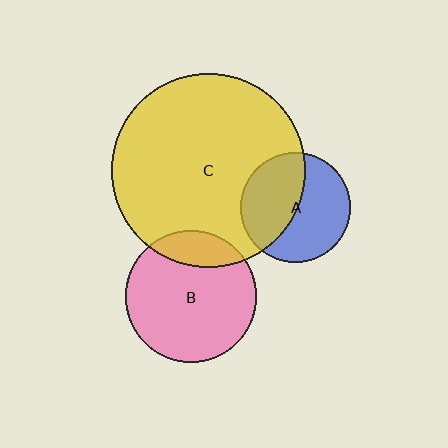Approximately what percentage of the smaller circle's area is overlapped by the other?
Approximately 45%.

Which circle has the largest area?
Circle C (yellow).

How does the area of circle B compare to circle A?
Approximately 1.4 times.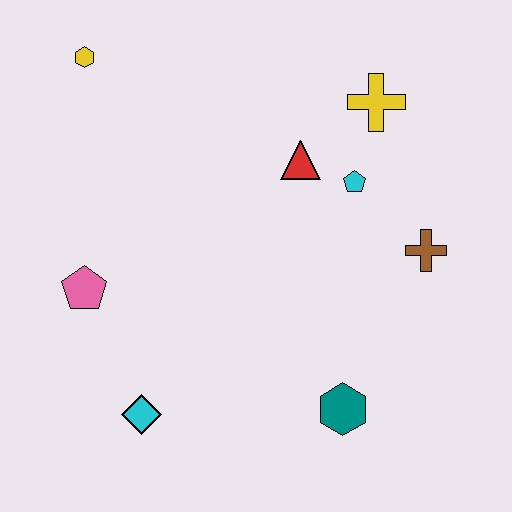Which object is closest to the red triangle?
The cyan pentagon is closest to the red triangle.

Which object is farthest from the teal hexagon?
The yellow hexagon is farthest from the teal hexagon.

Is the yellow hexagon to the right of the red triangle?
No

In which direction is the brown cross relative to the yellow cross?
The brown cross is below the yellow cross.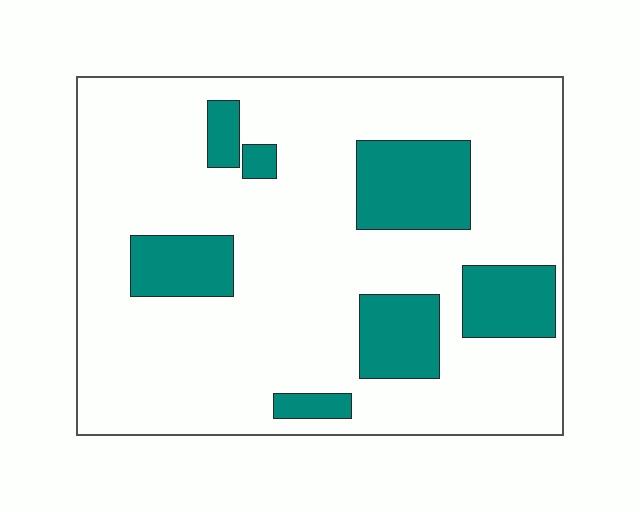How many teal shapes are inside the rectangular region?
7.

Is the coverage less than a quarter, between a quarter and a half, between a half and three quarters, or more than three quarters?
Less than a quarter.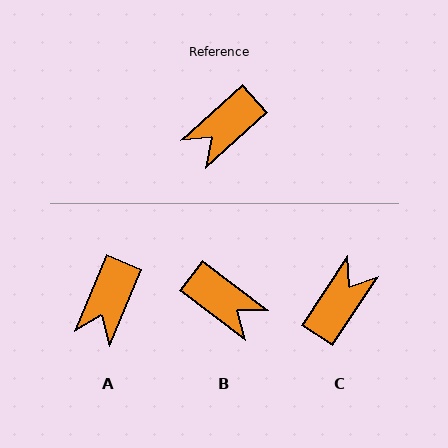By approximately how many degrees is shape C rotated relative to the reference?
Approximately 166 degrees clockwise.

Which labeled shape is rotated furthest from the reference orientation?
C, about 166 degrees away.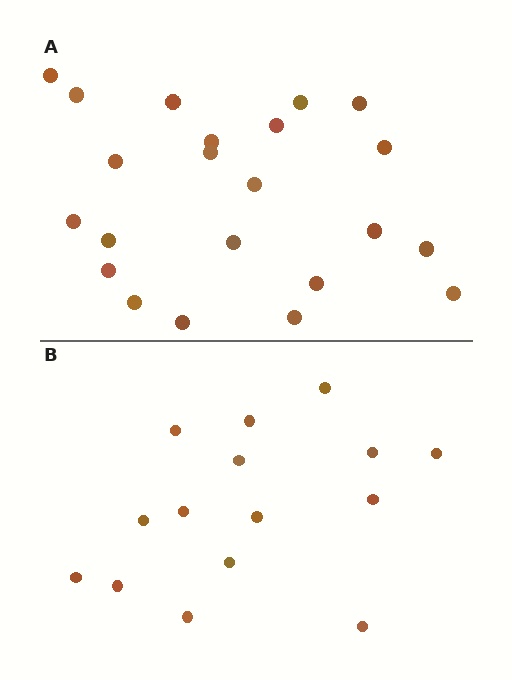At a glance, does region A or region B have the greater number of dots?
Region A (the top region) has more dots.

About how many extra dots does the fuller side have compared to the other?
Region A has roughly 8 or so more dots than region B.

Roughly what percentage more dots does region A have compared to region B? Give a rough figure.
About 45% more.